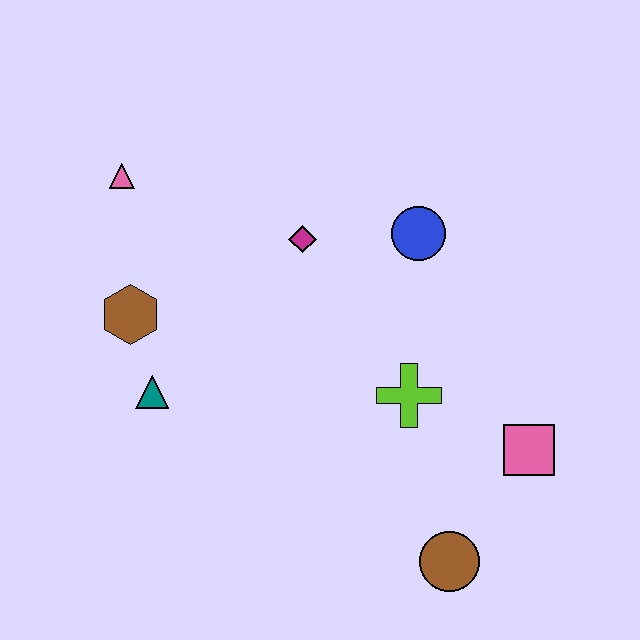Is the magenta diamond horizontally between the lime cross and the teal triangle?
Yes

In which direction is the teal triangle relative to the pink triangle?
The teal triangle is below the pink triangle.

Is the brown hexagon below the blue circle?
Yes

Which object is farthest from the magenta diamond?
The brown circle is farthest from the magenta diamond.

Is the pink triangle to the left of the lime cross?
Yes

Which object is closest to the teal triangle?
The brown hexagon is closest to the teal triangle.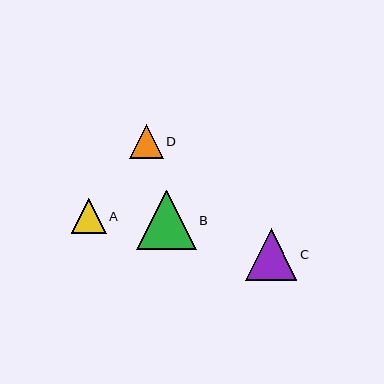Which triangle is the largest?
Triangle B is the largest with a size of approximately 60 pixels.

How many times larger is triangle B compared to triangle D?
Triangle B is approximately 1.8 times the size of triangle D.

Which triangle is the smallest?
Triangle D is the smallest with a size of approximately 34 pixels.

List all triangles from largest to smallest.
From largest to smallest: B, C, A, D.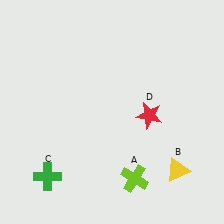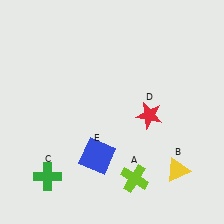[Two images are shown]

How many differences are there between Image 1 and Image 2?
There is 1 difference between the two images.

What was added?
A blue square (E) was added in Image 2.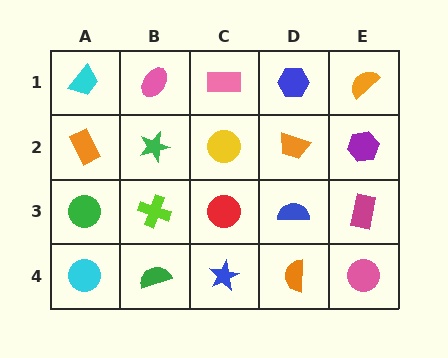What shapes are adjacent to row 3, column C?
A yellow circle (row 2, column C), a blue star (row 4, column C), a lime cross (row 3, column B), a blue semicircle (row 3, column D).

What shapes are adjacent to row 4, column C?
A red circle (row 3, column C), a green semicircle (row 4, column B), an orange semicircle (row 4, column D).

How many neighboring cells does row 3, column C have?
4.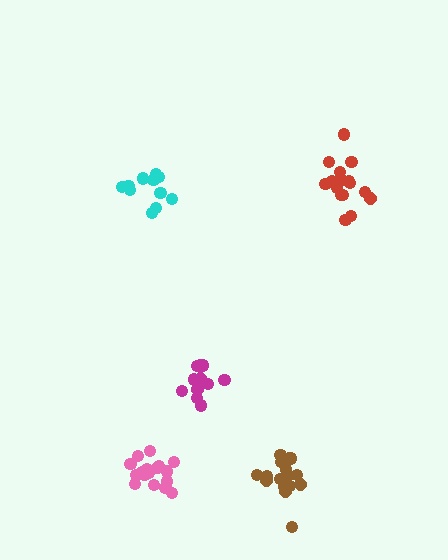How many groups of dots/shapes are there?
There are 5 groups.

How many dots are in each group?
Group 1: 12 dots, Group 2: 12 dots, Group 3: 16 dots, Group 4: 17 dots, Group 5: 17 dots (74 total).